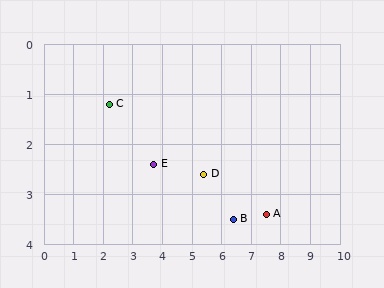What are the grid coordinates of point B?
Point B is at approximately (6.4, 3.5).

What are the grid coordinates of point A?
Point A is at approximately (7.5, 3.4).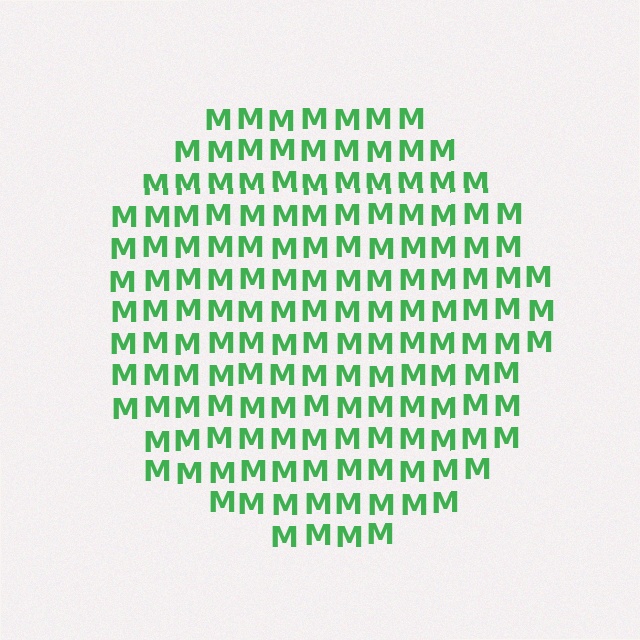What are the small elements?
The small elements are letter M's.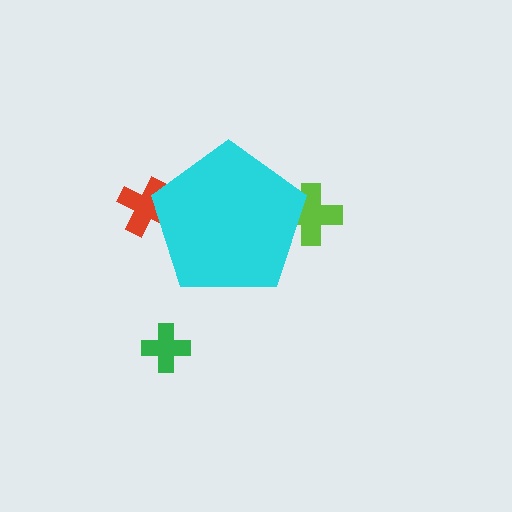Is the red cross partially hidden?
Yes, the red cross is partially hidden behind the cyan pentagon.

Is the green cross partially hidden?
No, the green cross is fully visible.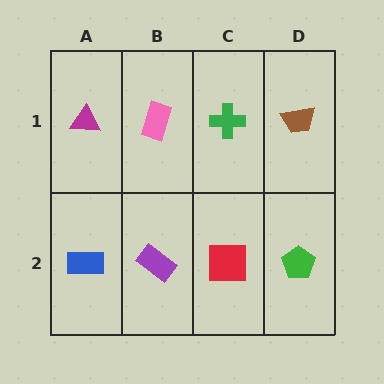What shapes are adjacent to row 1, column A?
A blue rectangle (row 2, column A), a pink rectangle (row 1, column B).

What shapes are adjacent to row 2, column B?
A pink rectangle (row 1, column B), a blue rectangle (row 2, column A), a red square (row 2, column C).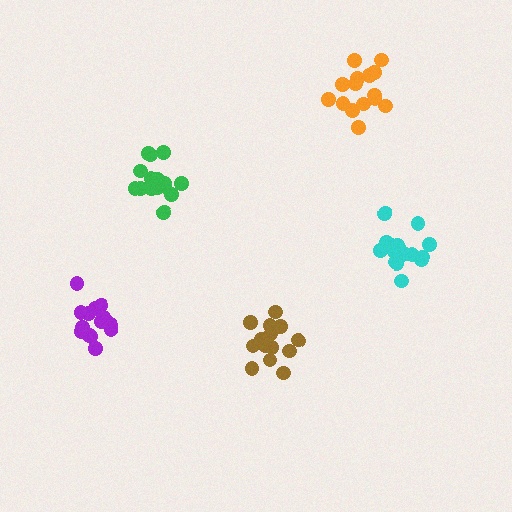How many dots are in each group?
Group 1: 15 dots, Group 2: 15 dots, Group 3: 15 dots, Group 4: 15 dots, Group 5: 17 dots (77 total).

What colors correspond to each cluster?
The clusters are colored: brown, orange, green, purple, cyan.